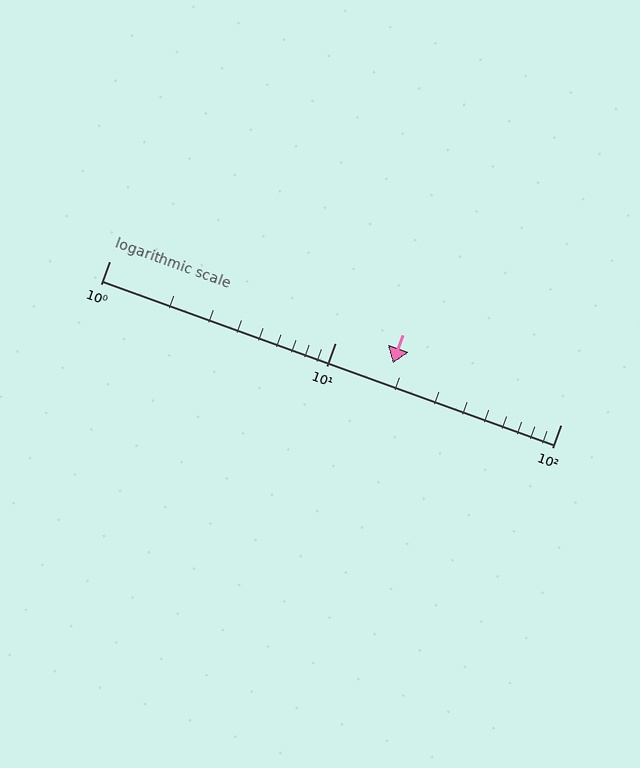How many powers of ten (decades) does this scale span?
The scale spans 2 decades, from 1 to 100.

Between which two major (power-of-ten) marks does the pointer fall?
The pointer is between 10 and 100.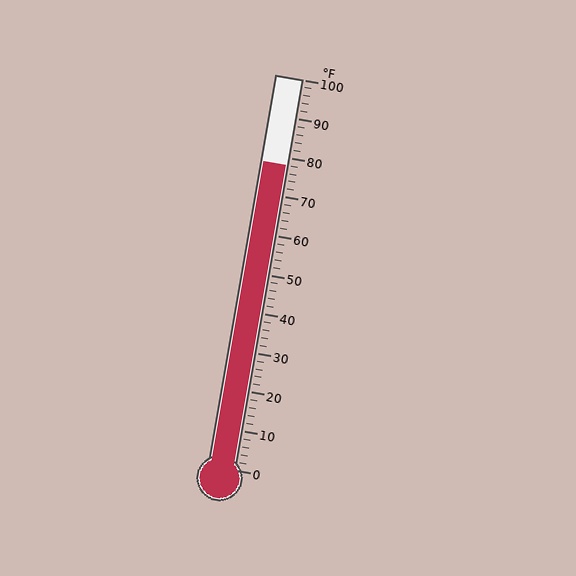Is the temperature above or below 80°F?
The temperature is below 80°F.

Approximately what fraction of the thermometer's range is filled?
The thermometer is filled to approximately 80% of its range.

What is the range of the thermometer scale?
The thermometer scale ranges from 0°F to 100°F.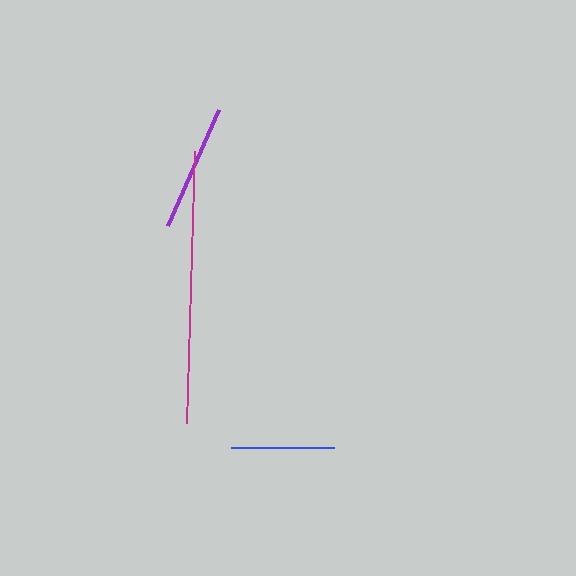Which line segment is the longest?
The magenta line is the longest at approximately 272 pixels.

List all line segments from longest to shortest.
From longest to shortest: magenta, purple, blue.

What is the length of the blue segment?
The blue segment is approximately 103 pixels long.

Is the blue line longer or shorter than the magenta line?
The magenta line is longer than the blue line.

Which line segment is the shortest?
The blue line is the shortest at approximately 103 pixels.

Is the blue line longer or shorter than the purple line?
The purple line is longer than the blue line.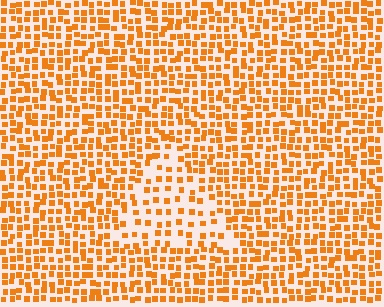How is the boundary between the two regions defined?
The boundary is defined by a change in element density (approximately 1.9x ratio). All elements are the same color, size, and shape.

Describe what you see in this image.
The image contains small orange elements arranged at two different densities. A triangle-shaped region is visible where the elements are less densely packed than the surrounding area.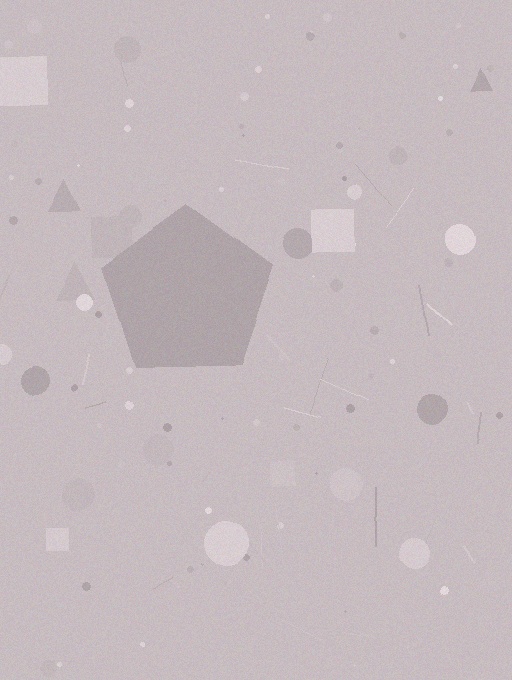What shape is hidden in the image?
A pentagon is hidden in the image.